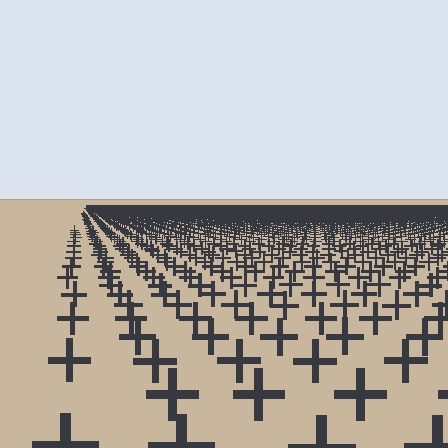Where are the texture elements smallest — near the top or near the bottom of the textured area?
Near the top.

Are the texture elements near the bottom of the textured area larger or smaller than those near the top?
Larger. Near the bottom, elements are closer to the viewer and appear at a bigger on-screen size.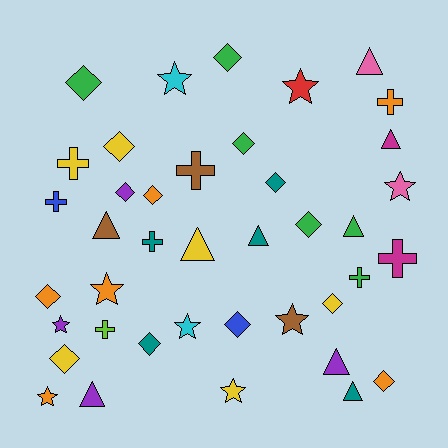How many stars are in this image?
There are 9 stars.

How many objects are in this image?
There are 40 objects.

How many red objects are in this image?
There is 1 red object.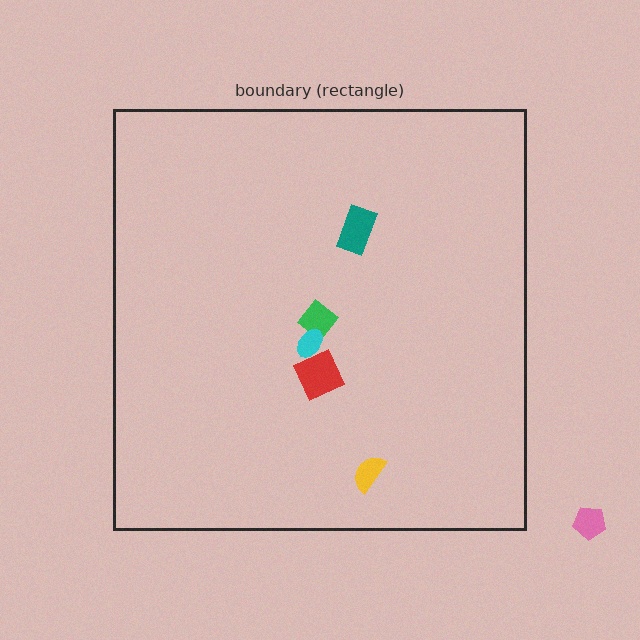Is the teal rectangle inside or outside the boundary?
Inside.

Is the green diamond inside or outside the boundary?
Inside.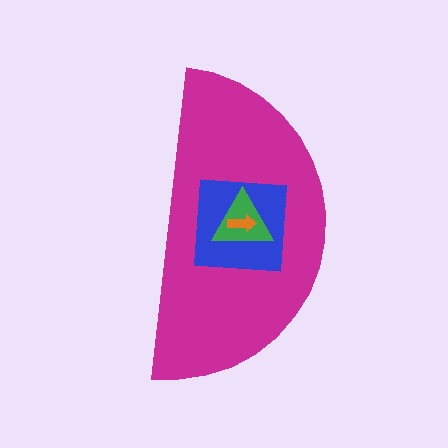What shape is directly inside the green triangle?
The orange arrow.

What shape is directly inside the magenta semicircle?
The blue square.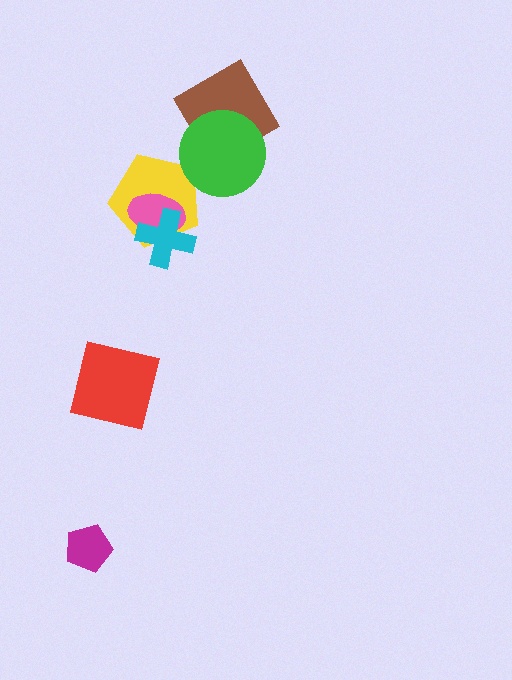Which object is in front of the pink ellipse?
The cyan cross is in front of the pink ellipse.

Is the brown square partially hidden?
Yes, it is partially covered by another shape.